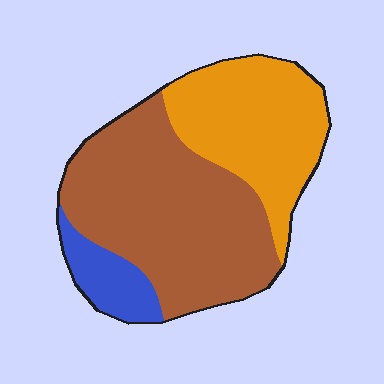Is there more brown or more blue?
Brown.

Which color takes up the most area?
Brown, at roughly 55%.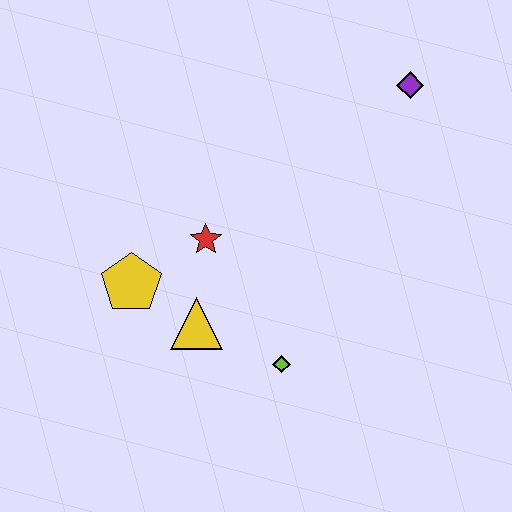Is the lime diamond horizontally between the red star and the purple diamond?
Yes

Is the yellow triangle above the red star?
No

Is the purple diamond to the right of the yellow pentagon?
Yes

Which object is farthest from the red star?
The purple diamond is farthest from the red star.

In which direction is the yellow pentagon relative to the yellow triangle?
The yellow pentagon is to the left of the yellow triangle.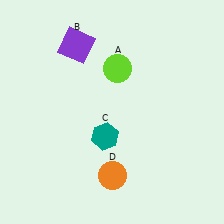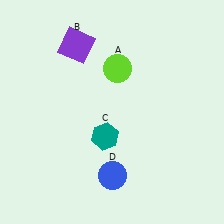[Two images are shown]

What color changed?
The circle (D) changed from orange in Image 1 to blue in Image 2.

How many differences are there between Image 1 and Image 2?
There is 1 difference between the two images.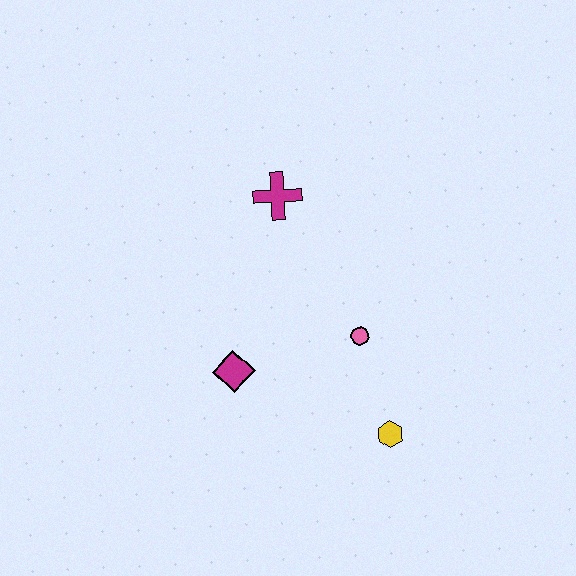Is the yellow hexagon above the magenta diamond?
No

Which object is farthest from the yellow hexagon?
The magenta cross is farthest from the yellow hexagon.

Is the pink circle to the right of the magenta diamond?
Yes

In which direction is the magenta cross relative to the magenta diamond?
The magenta cross is above the magenta diamond.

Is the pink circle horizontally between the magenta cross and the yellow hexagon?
Yes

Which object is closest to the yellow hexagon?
The pink circle is closest to the yellow hexagon.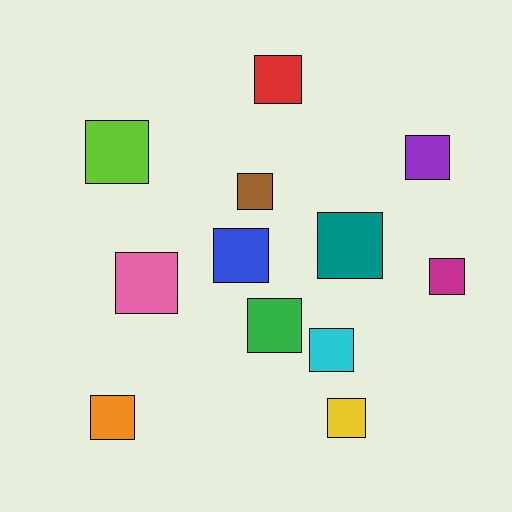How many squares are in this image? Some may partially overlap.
There are 12 squares.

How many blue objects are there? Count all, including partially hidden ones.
There is 1 blue object.